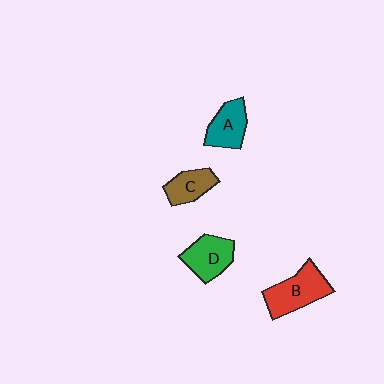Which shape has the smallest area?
Shape C (brown).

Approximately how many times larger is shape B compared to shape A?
Approximately 1.4 times.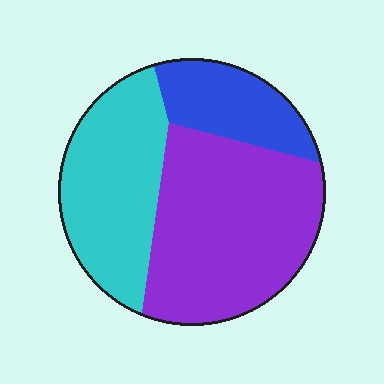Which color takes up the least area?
Blue, at roughly 20%.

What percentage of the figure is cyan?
Cyan takes up between a quarter and a half of the figure.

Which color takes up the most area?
Purple, at roughly 50%.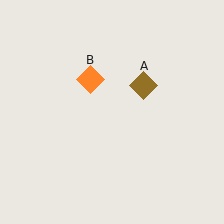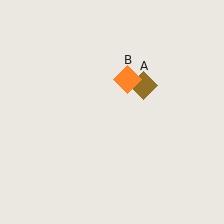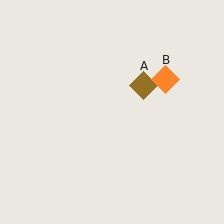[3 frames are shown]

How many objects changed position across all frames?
1 object changed position: orange diamond (object B).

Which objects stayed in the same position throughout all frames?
Brown diamond (object A) remained stationary.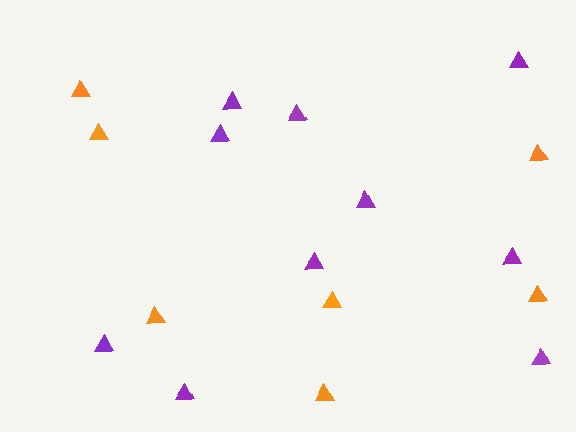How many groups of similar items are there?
There are 2 groups: one group of orange triangles (7) and one group of purple triangles (10).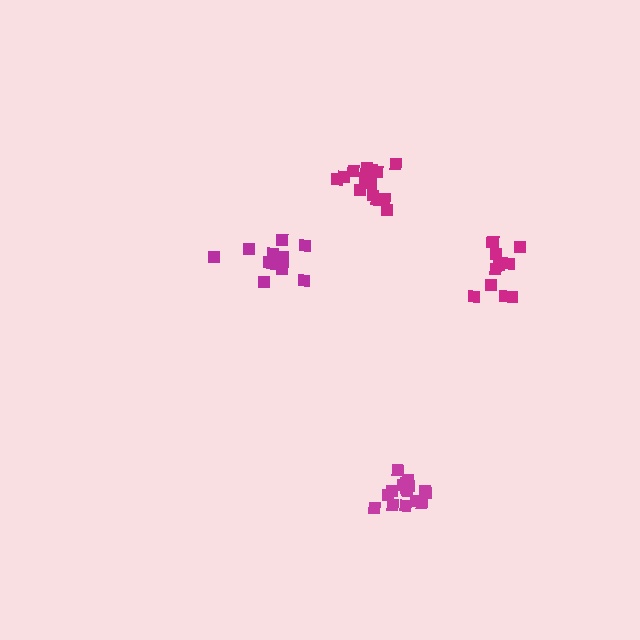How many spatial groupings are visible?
There are 4 spatial groupings.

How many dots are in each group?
Group 1: 15 dots, Group 2: 16 dots, Group 3: 11 dots, Group 4: 11 dots (53 total).